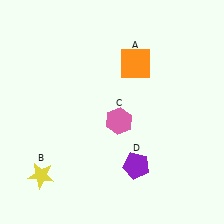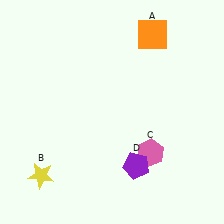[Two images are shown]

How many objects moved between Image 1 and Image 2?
2 objects moved between the two images.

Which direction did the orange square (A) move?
The orange square (A) moved up.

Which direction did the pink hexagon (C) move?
The pink hexagon (C) moved down.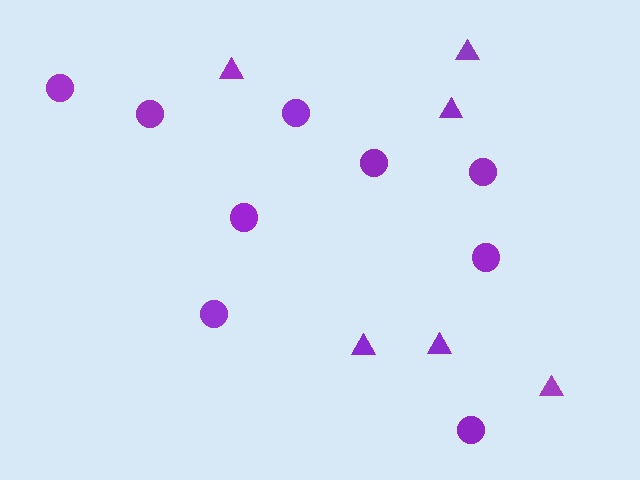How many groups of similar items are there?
There are 2 groups: one group of circles (9) and one group of triangles (6).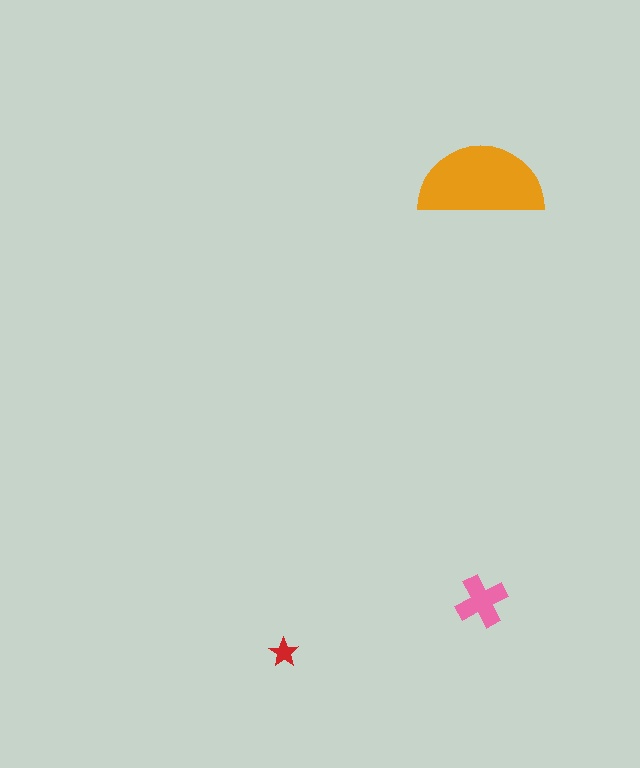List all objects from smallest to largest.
The red star, the pink cross, the orange semicircle.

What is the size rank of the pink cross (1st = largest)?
2nd.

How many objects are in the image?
There are 3 objects in the image.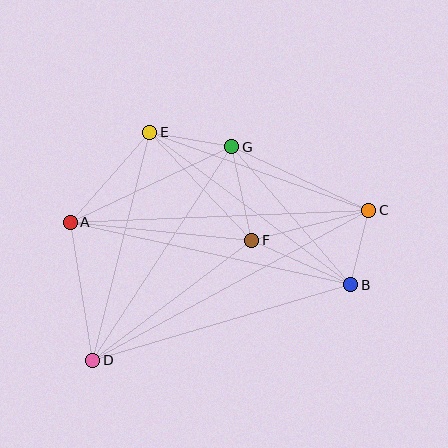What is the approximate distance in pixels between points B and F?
The distance between B and F is approximately 109 pixels.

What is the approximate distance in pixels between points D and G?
The distance between D and G is approximately 255 pixels.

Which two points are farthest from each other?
Points C and D are farthest from each other.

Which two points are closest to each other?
Points B and C are closest to each other.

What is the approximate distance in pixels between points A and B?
The distance between A and B is approximately 288 pixels.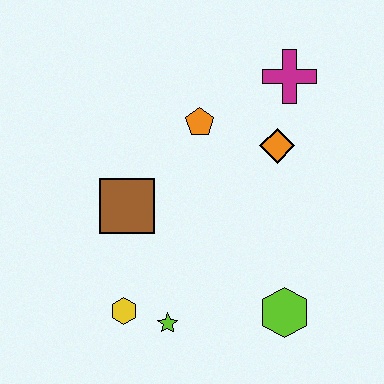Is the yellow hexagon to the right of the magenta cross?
No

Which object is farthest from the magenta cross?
The yellow hexagon is farthest from the magenta cross.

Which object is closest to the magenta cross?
The orange diamond is closest to the magenta cross.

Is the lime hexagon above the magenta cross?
No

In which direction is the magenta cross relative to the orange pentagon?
The magenta cross is to the right of the orange pentagon.